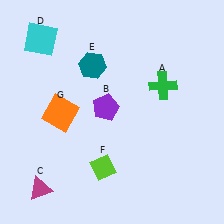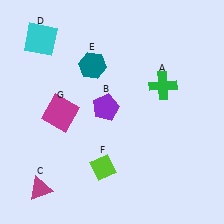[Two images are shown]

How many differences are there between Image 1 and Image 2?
There is 1 difference between the two images.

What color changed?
The square (G) changed from orange in Image 1 to magenta in Image 2.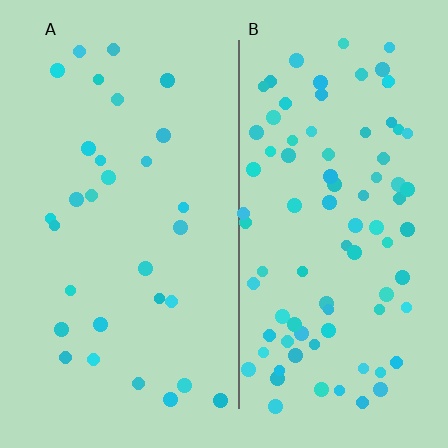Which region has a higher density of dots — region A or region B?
B (the right).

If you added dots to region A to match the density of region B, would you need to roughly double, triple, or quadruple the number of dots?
Approximately triple.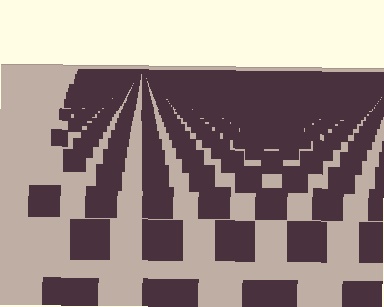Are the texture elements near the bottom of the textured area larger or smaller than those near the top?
Larger. Near the bottom, elements are closer to the viewer and appear at a bigger on-screen size.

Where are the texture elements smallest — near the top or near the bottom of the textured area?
Near the top.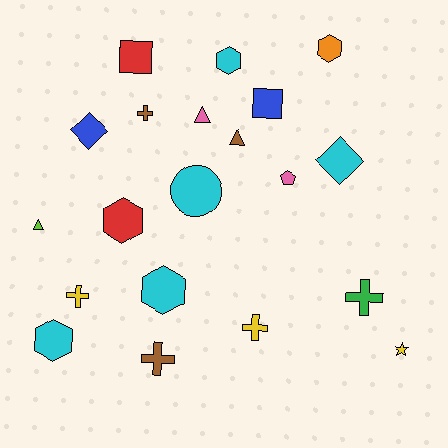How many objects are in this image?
There are 20 objects.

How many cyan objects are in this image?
There are 5 cyan objects.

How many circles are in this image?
There is 1 circle.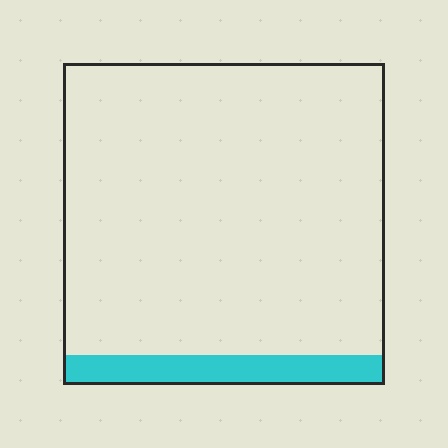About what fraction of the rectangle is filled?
About one tenth (1/10).